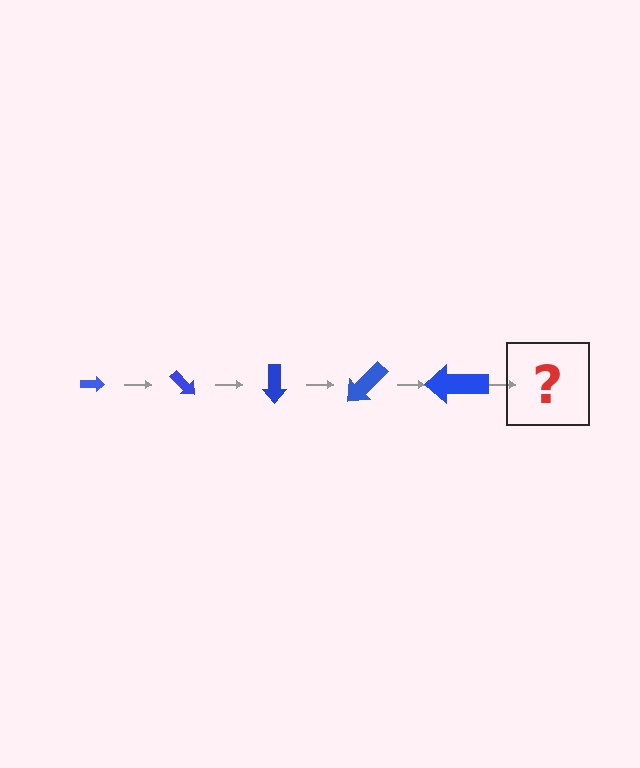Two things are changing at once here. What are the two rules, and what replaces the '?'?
The two rules are that the arrow grows larger each step and it rotates 45 degrees each step. The '?' should be an arrow, larger than the previous one and rotated 225 degrees from the start.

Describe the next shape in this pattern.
It should be an arrow, larger than the previous one and rotated 225 degrees from the start.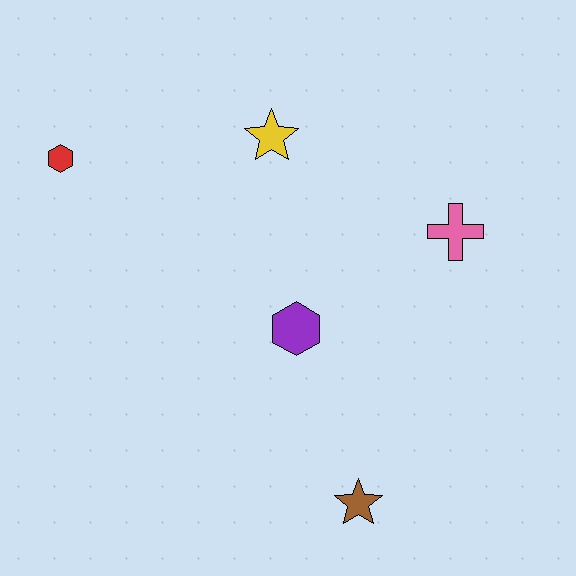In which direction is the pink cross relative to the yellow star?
The pink cross is to the right of the yellow star.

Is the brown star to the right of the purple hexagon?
Yes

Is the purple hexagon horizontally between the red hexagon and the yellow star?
No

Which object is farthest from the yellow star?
The brown star is farthest from the yellow star.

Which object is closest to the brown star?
The purple hexagon is closest to the brown star.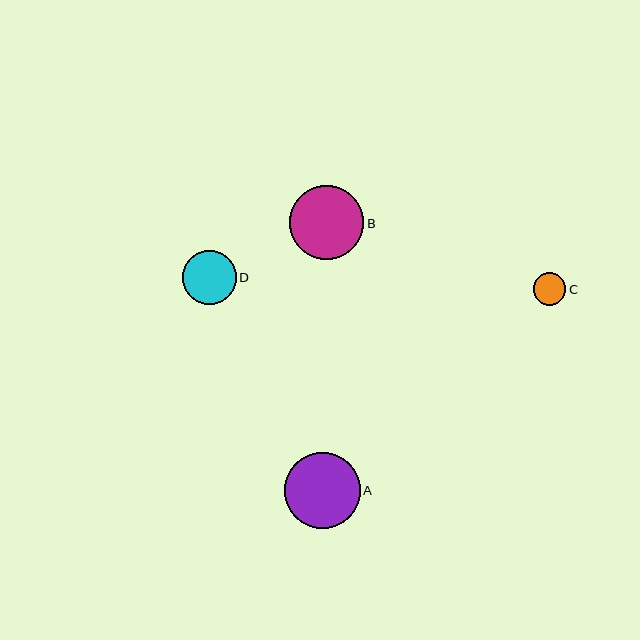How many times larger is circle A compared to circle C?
Circle A is approximately 2.3 times the size of circle C.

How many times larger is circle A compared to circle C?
Circle A is approximately 2.3 times the size of circle C.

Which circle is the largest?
Circle A is the largest with a size of approximately 76 pixels.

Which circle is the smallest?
Circle C is the smallest with a size of approximately 33 pixels.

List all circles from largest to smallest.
From largest to smallest: A, B, D, C.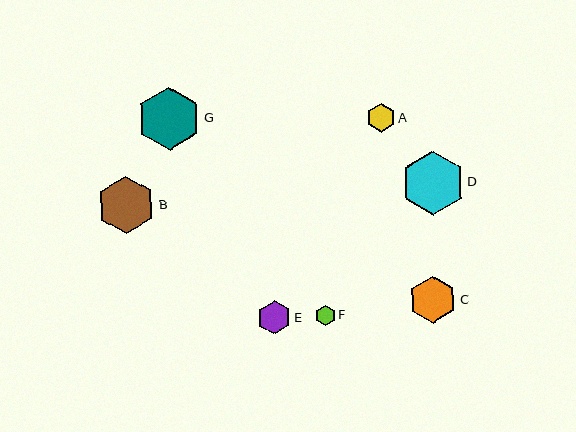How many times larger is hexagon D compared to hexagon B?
Hexagon D is approximately 1.1 times the size of hexagon B.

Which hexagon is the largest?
Hexagon D is the largest with a size of approximately 64 pixels.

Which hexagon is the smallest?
Hexagon F is the smallest with a size of approximately 21 pixels.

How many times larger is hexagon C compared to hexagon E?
Hexagon C is approximately 1.4 times the size of hexagon E.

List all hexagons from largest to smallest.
From largest to smallest: D, G, B, C, E, A, F.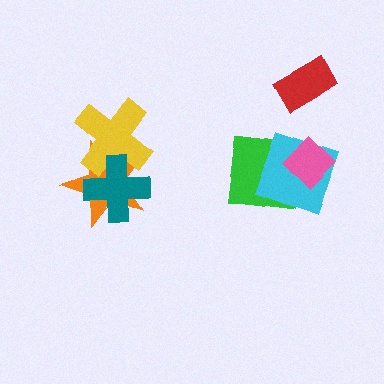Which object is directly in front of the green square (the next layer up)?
The cyan diamond is directly in front of the green square.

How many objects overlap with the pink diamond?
2 objects overlap with the pink diamond.